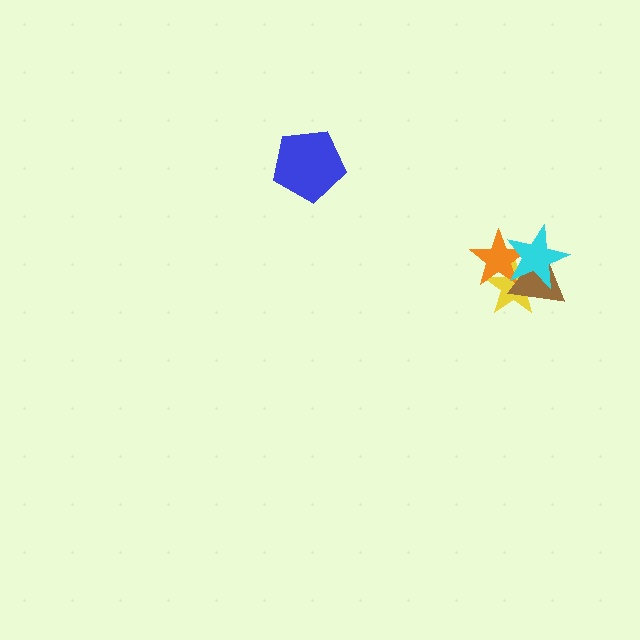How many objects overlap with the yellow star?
3 objects overlap with the yellow star.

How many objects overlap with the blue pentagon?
0 objects overlap with the blue pentagon.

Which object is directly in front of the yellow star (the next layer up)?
The orange star is directly in front of the yellow star.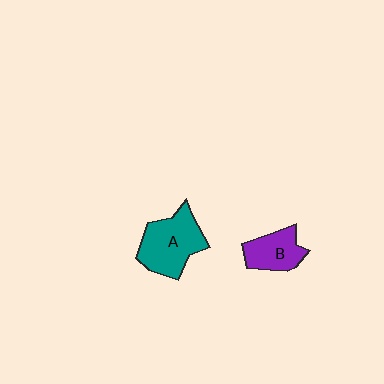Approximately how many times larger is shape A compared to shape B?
Approximately 1.5 times.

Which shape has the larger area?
Shape A (teal).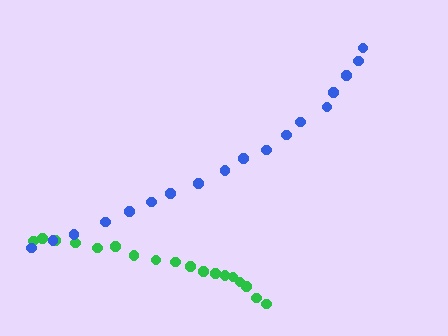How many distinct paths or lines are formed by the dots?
There are 2 distinct paths.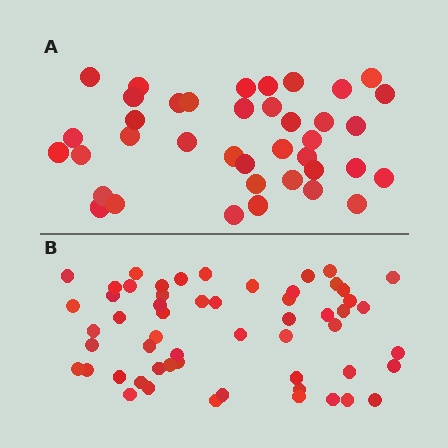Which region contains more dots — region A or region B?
Region B (the bottom region) has more dots.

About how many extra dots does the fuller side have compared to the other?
Region B has approximately 15 more dots than region A.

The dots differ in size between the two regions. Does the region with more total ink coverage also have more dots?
No. Region A has more total ink coverage because its dots are larger, but region B actually contains more individual dots. Total area can be misleading — the number of items is what matters here.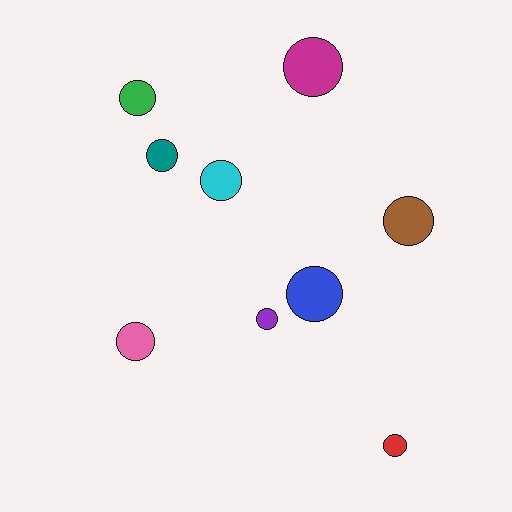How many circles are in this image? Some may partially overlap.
There are 9 circles.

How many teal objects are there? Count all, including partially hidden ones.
There is 1 teal object.